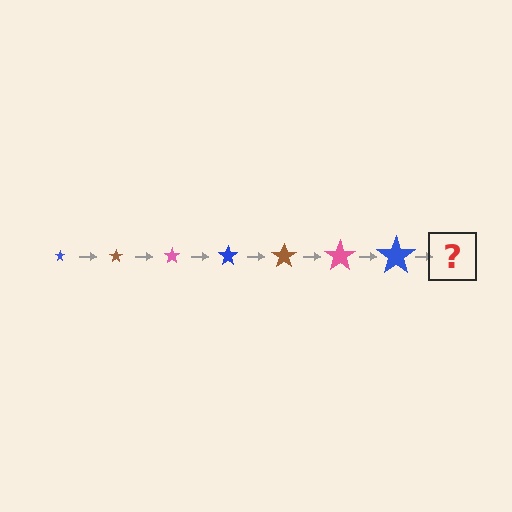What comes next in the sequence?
The next element should be a brown star, larger than the previous one.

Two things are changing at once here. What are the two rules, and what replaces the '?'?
The two rules are that the star grows larger each step and the color cycles through blue, brown, and pink. The '?' should be a brown star, larger than the previous one.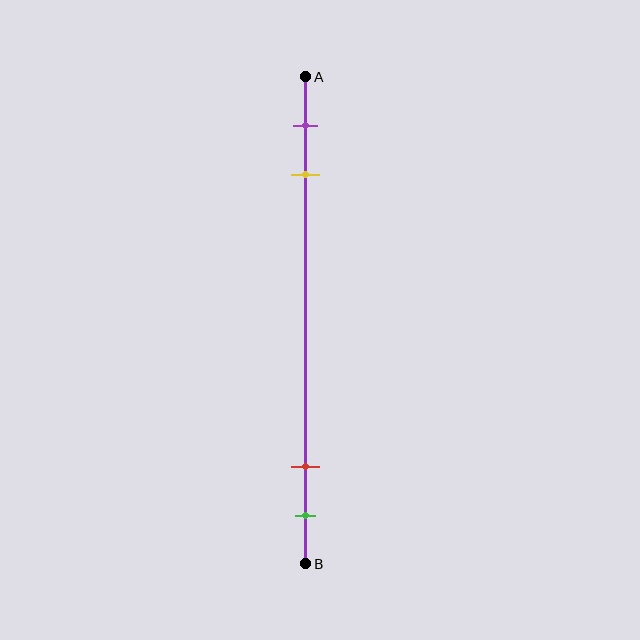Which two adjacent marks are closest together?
The red and green marks are the closest adjacent pair.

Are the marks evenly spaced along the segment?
No, the marks are not evenly spaced.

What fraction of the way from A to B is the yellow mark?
The yellow mark is approximately 20% (0.2) of the way from A to B.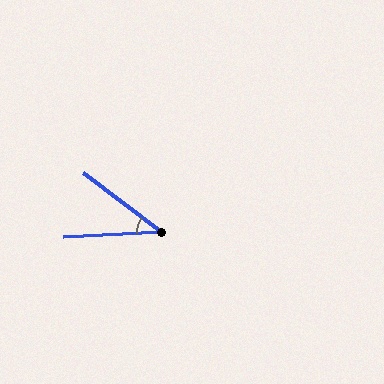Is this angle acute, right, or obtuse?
It is acute.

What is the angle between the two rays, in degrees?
Approximately 40 degrees.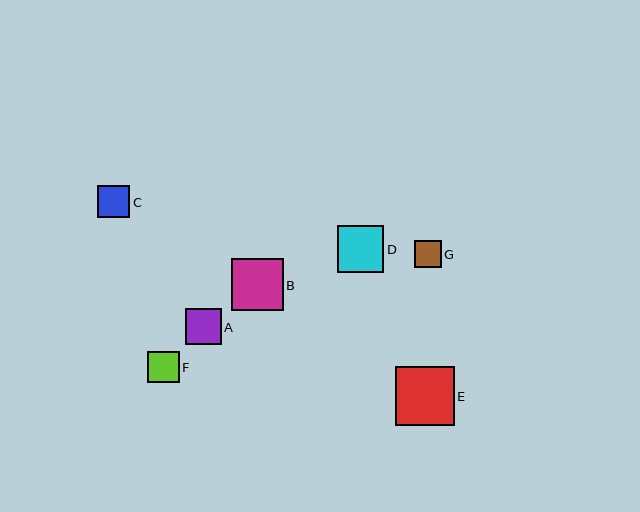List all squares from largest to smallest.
From largest to smallest: E, B, D, A, C, F, G.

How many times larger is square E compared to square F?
Square E is approximately 1.9 times the size of square F.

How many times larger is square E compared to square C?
Square E is approximately 1.8 times the size of square C.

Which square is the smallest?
Square G is the smallest with a size of approximately 26 pixels.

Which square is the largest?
Square E is the largest with a size of approximately 59 pixels.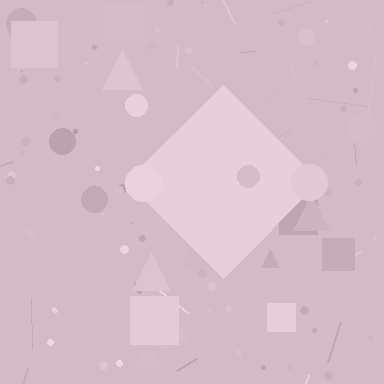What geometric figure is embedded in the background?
A diamond is embedded in the background.